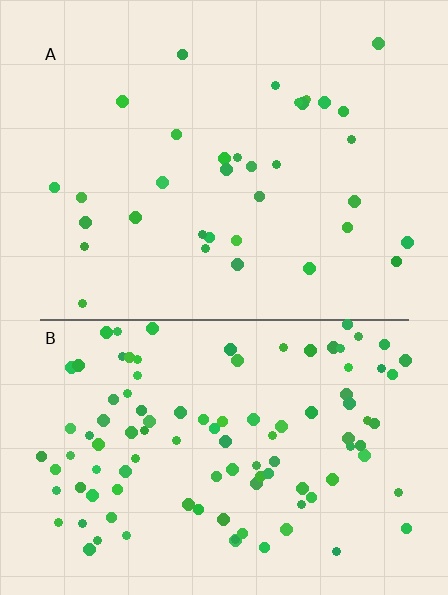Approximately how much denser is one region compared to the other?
Approximately 3.1× — region B over region A.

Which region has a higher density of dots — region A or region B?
B (the bottom).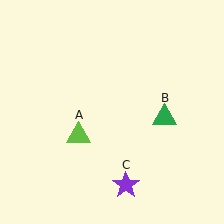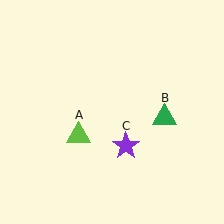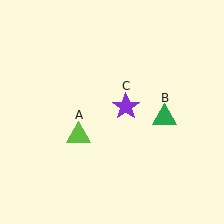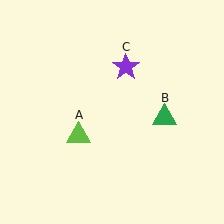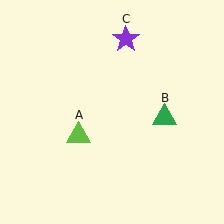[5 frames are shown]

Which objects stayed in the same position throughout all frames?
Lime triangle (object A) and green triangle (object B) remained stationary.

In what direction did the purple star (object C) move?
The purple star (object C) moved up.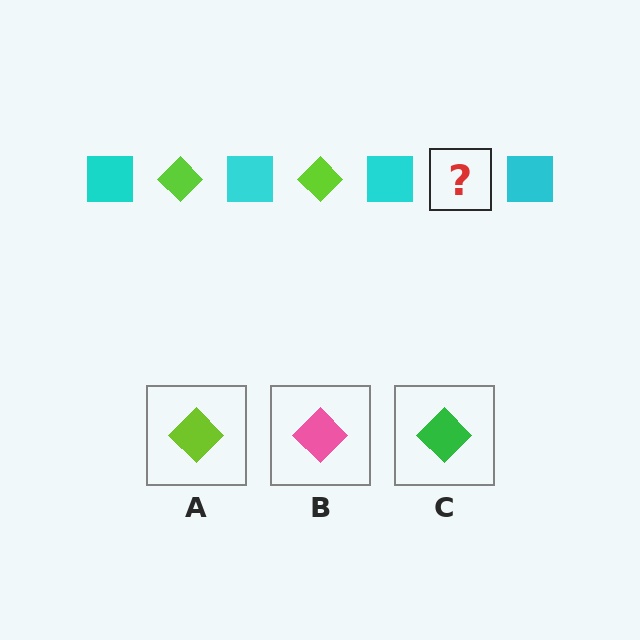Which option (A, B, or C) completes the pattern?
A.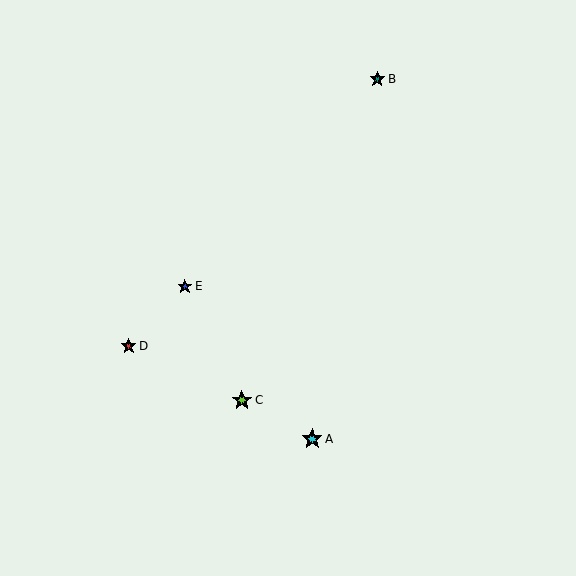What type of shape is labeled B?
Shape B is a teal star.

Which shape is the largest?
The lime star (labeled C) is the largest.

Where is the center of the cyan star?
The center of the cyan star is at (312, 439).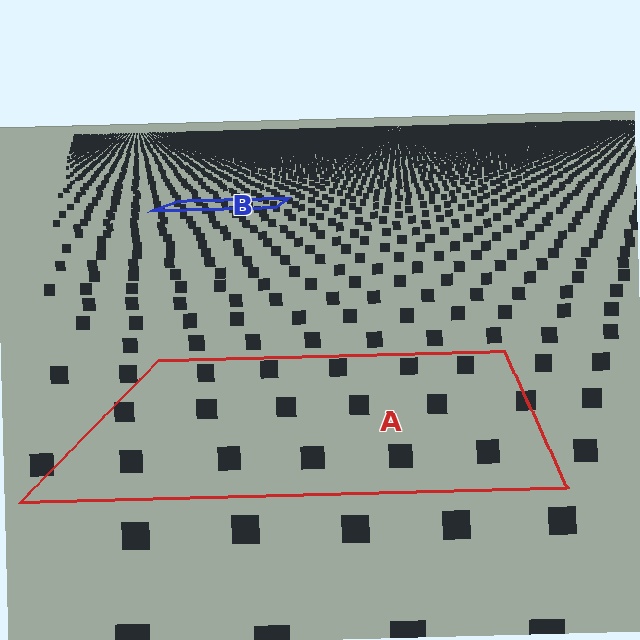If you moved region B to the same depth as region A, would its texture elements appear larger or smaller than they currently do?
They would appear larger. At a closer depth, the same texture elements are projected at a bigger on-screen size.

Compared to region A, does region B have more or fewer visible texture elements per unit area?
Region B has more texture elements per unit area — they are packed more densely because it is farther away.